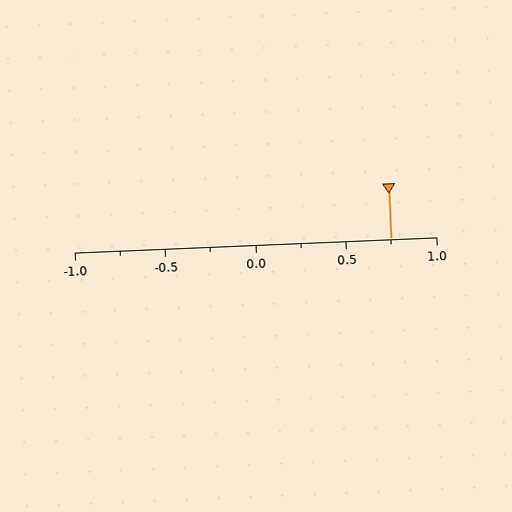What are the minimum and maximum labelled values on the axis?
The axis runs from -1.0 to 1.0.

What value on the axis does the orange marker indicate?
The marker indicates approximately 0.75.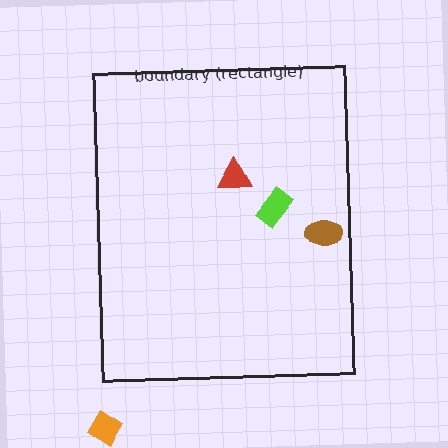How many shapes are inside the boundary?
3 inside, 1 outside.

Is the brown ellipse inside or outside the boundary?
Inside.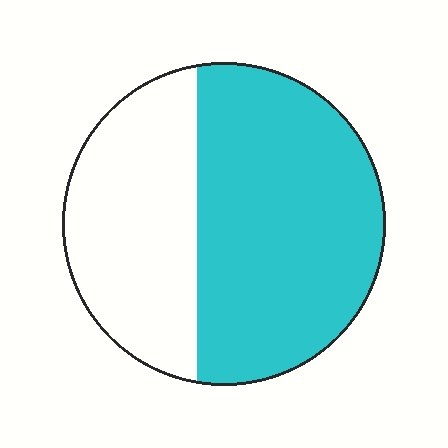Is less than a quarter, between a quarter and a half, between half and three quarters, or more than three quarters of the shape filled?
Between half and three quarters.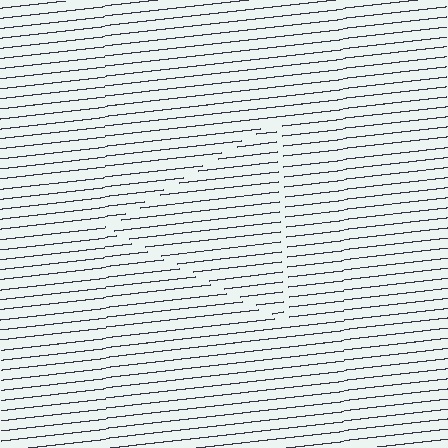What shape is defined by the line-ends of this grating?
An illusory triangle. The interior of the shape contains the same grating, shifted by half a period — the contour is defined by the phase discontinuity where line-ends from the inner and outer gratings abut.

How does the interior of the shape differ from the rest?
The interior of the shape contains the same grating, shifted by half a period — the contour is defined by the phase discontinuity where line-ends from the inner and outer gratings abut.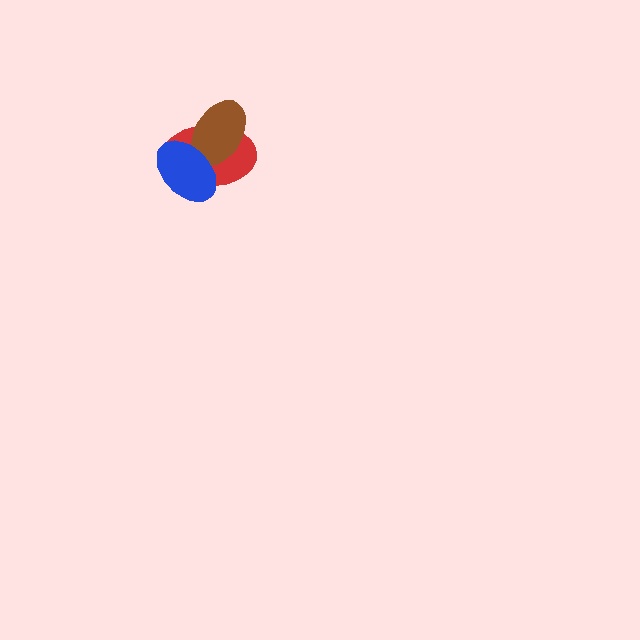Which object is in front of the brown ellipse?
The blue ellipse is in front of the brown ellipse.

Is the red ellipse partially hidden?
Yes, it is partially covered by another shape.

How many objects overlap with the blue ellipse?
2 objects overlap with the blue ellipse.